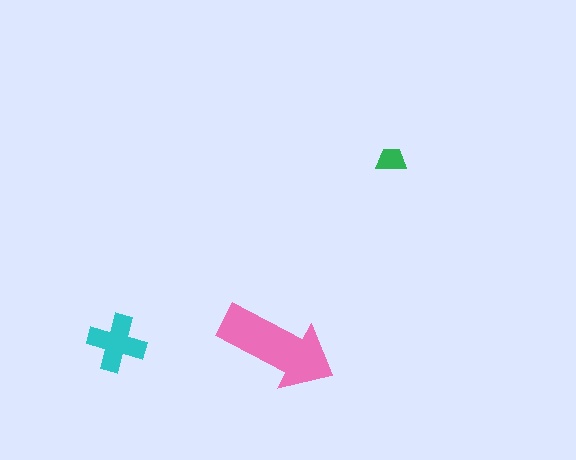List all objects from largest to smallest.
The pink arrow, the cyan cross, the green trapezoid.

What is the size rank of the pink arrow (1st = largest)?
1st.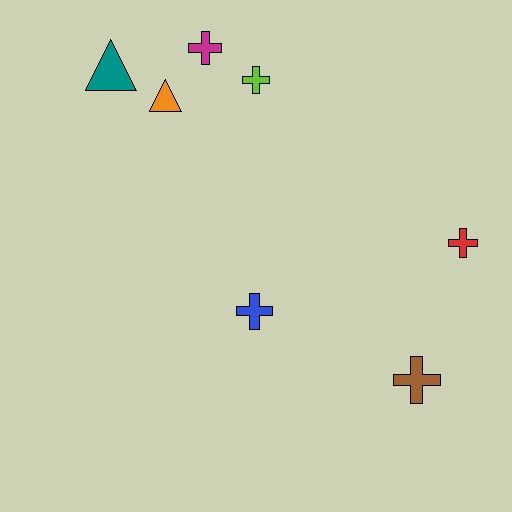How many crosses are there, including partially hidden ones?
There are 5 crosses.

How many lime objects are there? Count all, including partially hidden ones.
There is 1 lime object.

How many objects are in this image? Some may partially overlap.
There are 7 objects.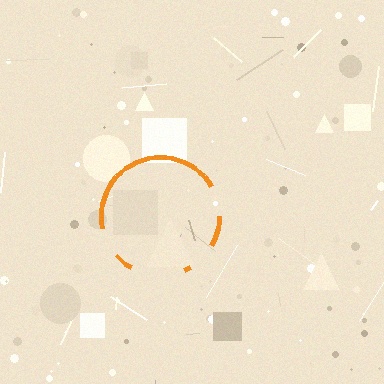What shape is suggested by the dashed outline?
The dashed outline suggests a circle.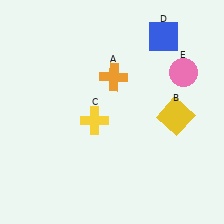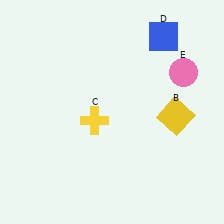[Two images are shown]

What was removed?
The orange cross (A) was removed in Image 2.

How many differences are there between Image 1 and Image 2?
There is 1 difference between the two images.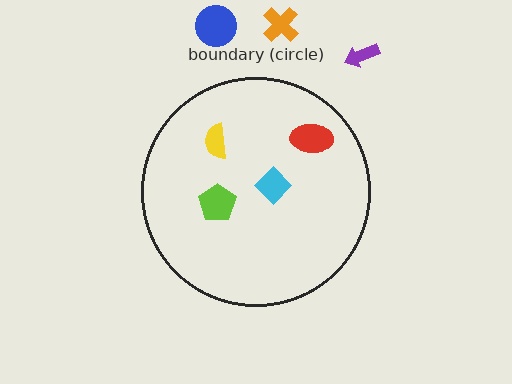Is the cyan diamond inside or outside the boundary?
Inside.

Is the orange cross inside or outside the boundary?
Outside.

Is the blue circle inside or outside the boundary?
Outside.